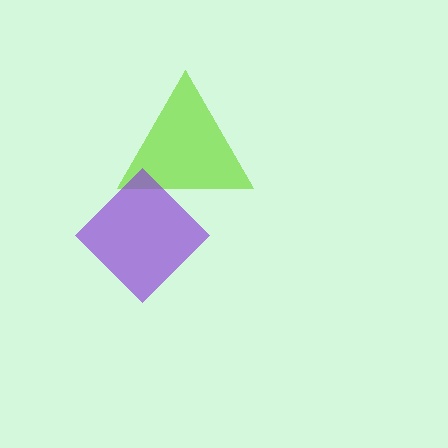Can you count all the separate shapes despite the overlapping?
Yes, there are 2 separate shapes.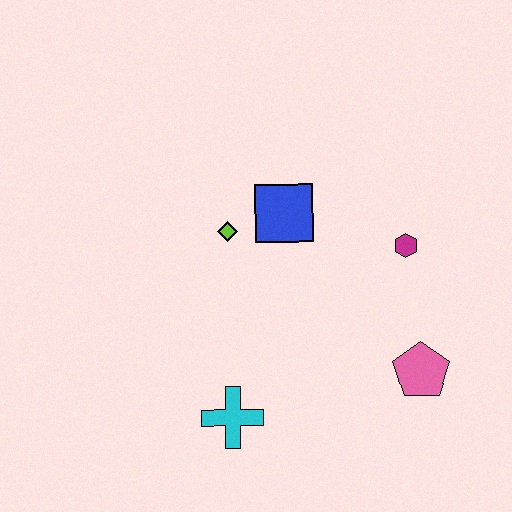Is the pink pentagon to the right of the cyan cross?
Yes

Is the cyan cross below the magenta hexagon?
Yes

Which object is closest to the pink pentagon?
The magenta hexagon is closest to the pink pentagon.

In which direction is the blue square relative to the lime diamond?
The blue square is to the right of the lime diamond.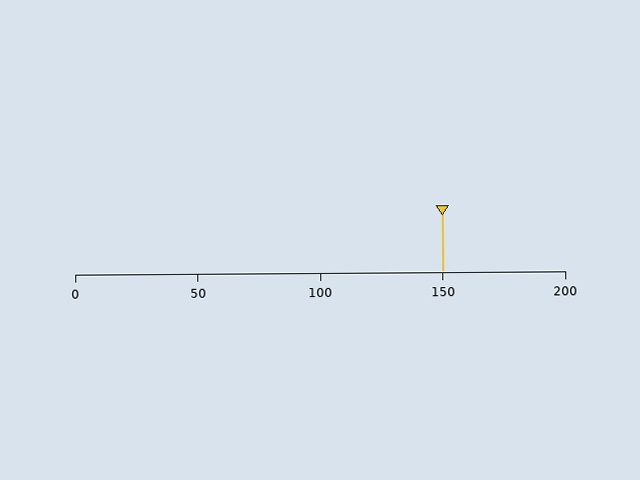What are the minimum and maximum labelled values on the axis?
The axis runs from 0 to 200.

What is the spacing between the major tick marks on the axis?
The major ticks are spaced 50 apart.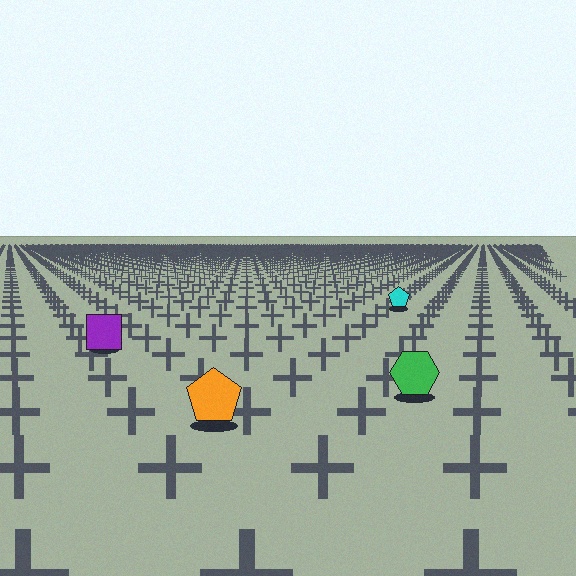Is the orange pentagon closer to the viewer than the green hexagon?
Yes. The orange pentagon is closer — you can tell from the texture gradient: the ground texture is coarser near it.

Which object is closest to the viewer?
The orange pentagon is closest. The texture marks near it are larger and more spread out.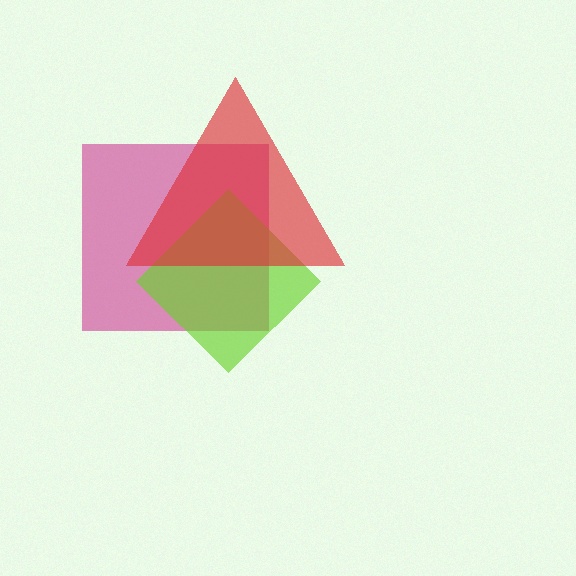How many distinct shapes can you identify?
There are 3 distinct shapes: a magenta square, a lime diamond, a red triangle.